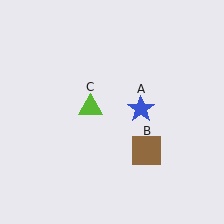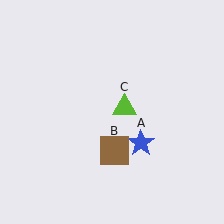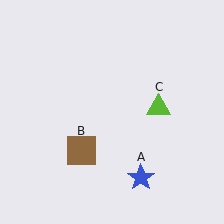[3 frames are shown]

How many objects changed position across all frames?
3 objects changed position: blue star (object A), brown square (object B), lime triangle (object C).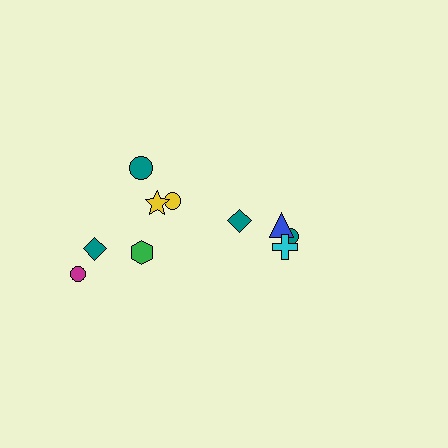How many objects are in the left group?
There are 6 objects.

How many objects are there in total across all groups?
There are 10 objects.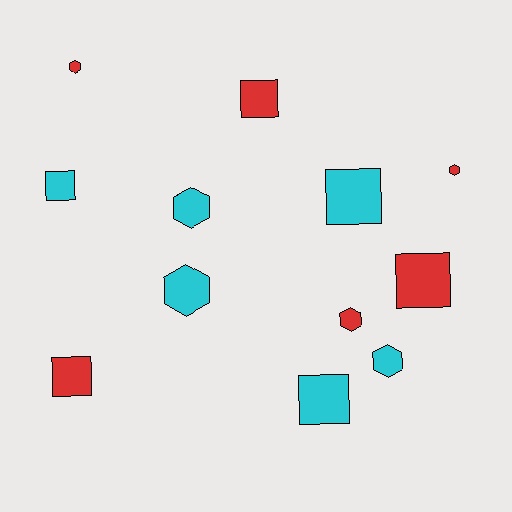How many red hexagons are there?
There are 3 red hexagons.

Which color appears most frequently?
Cyan, with 6 objects.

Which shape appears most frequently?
Square, with 6 objects.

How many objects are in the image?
There are 12 objects.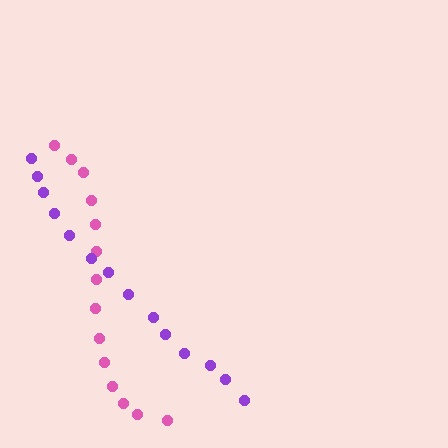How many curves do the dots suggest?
There are 2 distinct paths.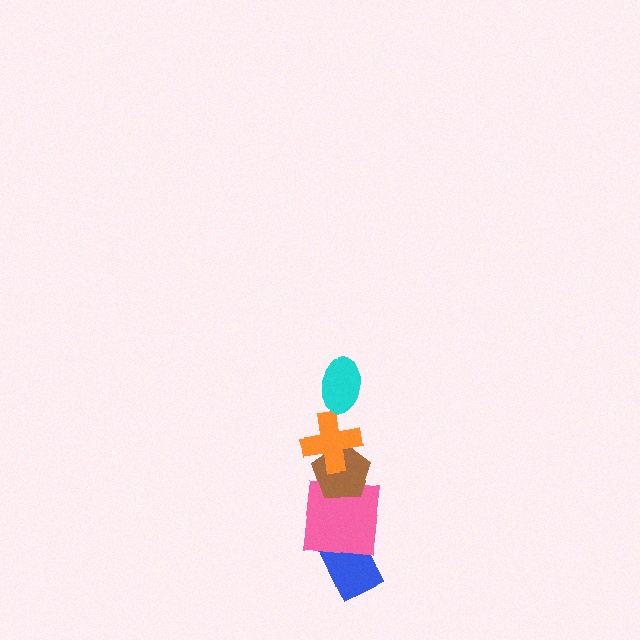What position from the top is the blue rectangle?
The blue rectangle is 5th from the top.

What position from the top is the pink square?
The pink square is 4th from the top.